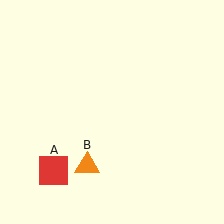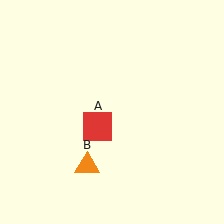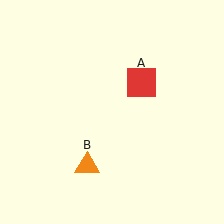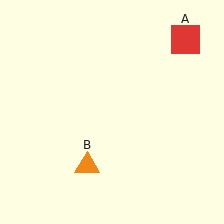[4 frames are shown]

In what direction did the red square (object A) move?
The red square (object A) moved up and to the right.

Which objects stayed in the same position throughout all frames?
Orange triangle (object B) remained stationary.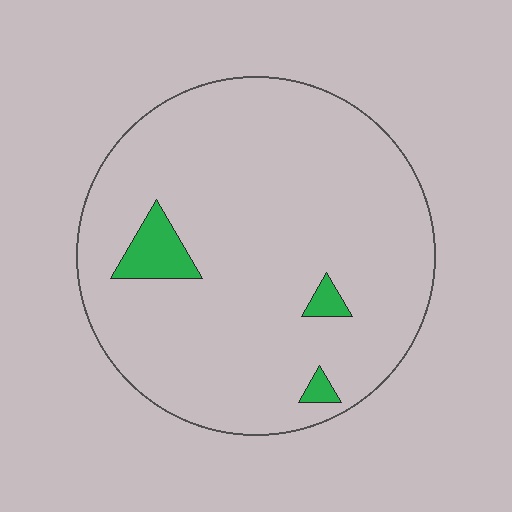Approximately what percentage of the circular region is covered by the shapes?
Approximately 5%.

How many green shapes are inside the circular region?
3.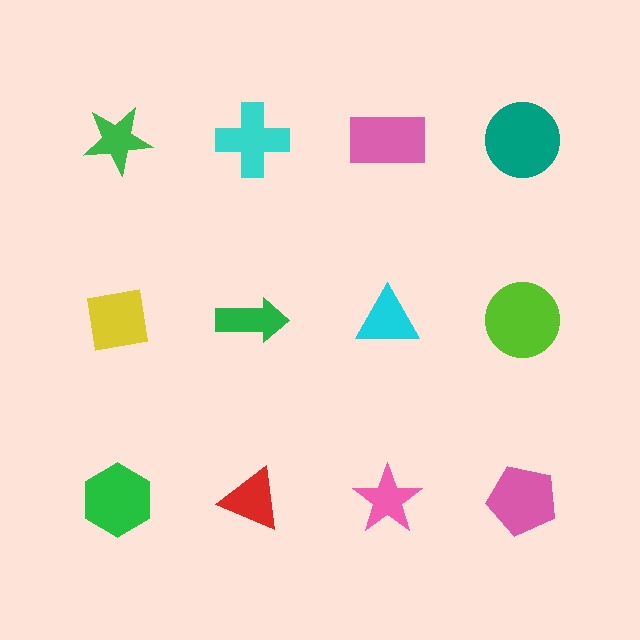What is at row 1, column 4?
A teal circle.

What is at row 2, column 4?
A lime circle.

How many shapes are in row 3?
4 shapes.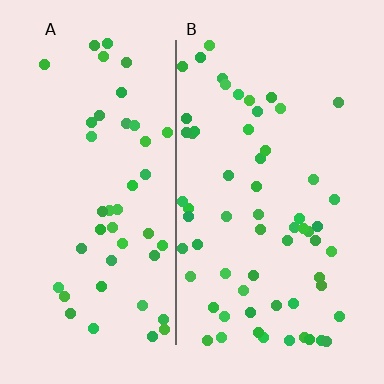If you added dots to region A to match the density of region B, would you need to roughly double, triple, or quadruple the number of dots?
Approximately double.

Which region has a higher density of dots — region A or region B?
B (the right).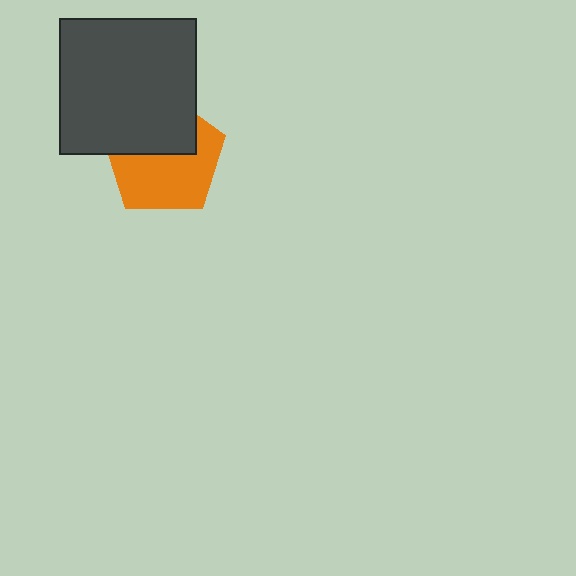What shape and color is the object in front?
The object in front is a dark gray square.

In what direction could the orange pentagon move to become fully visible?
The orange pentagon could move down. That would shift it out from behind the dark gray square entirely.